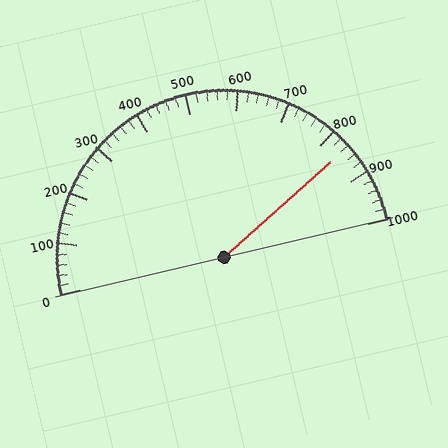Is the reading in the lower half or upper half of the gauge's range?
The reading is in the upper half of the range (0 to 1000).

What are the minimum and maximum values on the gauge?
The gauge ranges from 0 to 1000.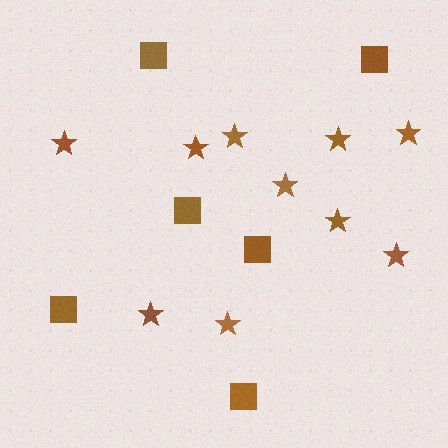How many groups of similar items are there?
There are 2 groups: one group of stars (10) and one group of squares (6).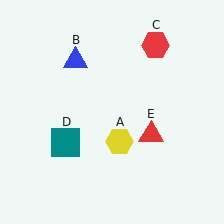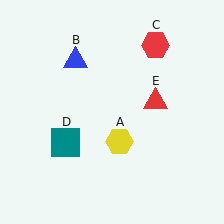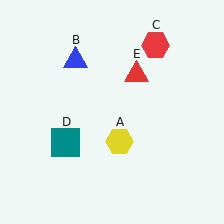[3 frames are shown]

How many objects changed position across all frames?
1 object changed position: red triangle (object E).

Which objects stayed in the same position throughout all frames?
Yellow hexagon (object A) and blue triangle (object B) and red hexagon (object C) and teal square (object D) remained stationary.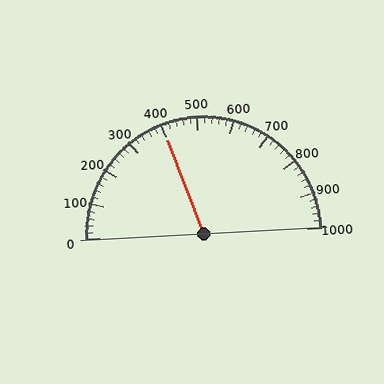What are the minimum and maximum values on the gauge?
The gauge ranges from 0 to 1000.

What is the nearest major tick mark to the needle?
The nearest major tick mark is 400.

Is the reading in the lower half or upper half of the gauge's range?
The reading is in the lower half of the range (0 to 1000).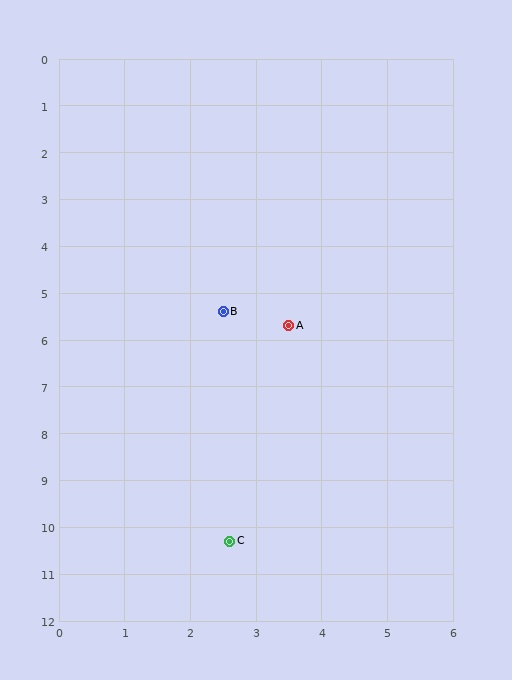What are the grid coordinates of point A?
Point A is at approximately (3.5, 5.7).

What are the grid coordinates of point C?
Point C is at approximately (2.6, 10.3).